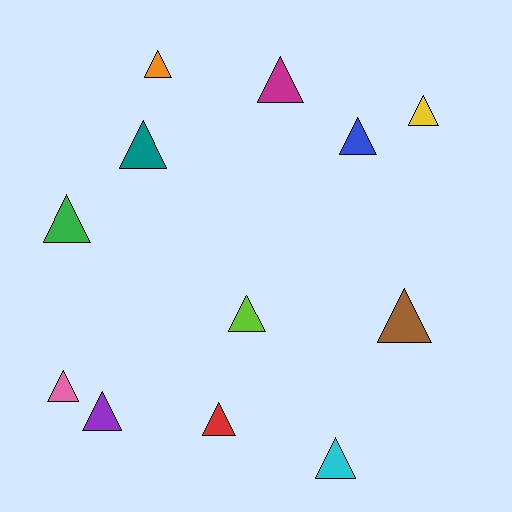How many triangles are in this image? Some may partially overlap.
There are 12 triangles.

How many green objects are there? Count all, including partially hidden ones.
There is 1 green object.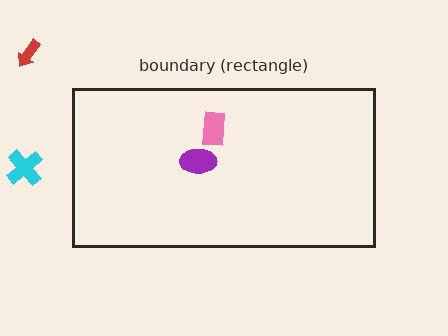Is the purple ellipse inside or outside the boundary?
Inside.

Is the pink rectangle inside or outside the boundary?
Inside.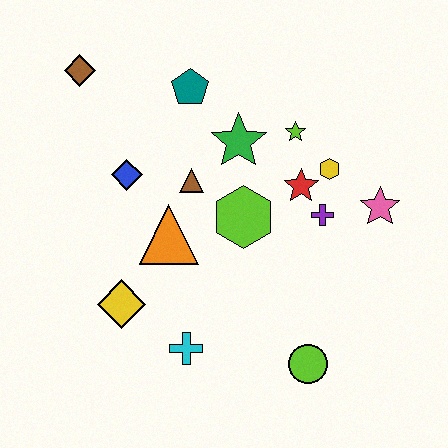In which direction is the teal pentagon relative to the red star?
The teal pentagon is to the left of the red star.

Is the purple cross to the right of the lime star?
Yes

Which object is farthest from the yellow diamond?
The pink star is farthest from the yellow diamond.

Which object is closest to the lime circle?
The cyan cross is closest to the lime circle.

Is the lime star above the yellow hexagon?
Yes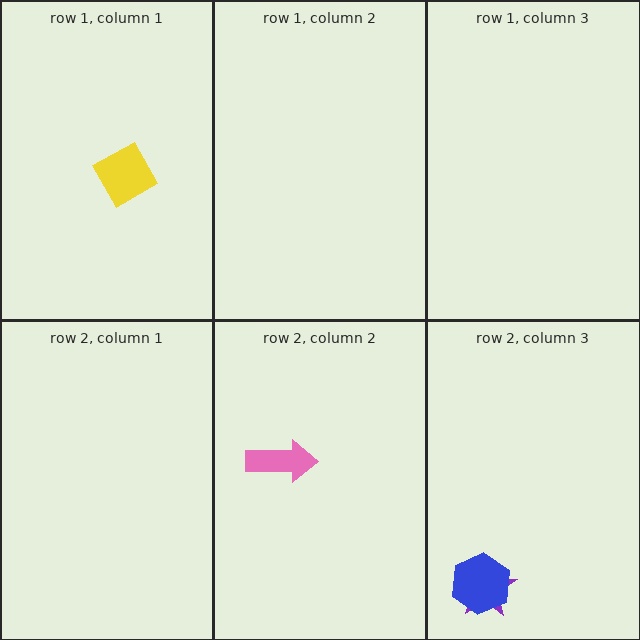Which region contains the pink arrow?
The row 2, column 2 region.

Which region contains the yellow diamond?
The row 1, column 1 region.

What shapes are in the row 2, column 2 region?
The pink arrow.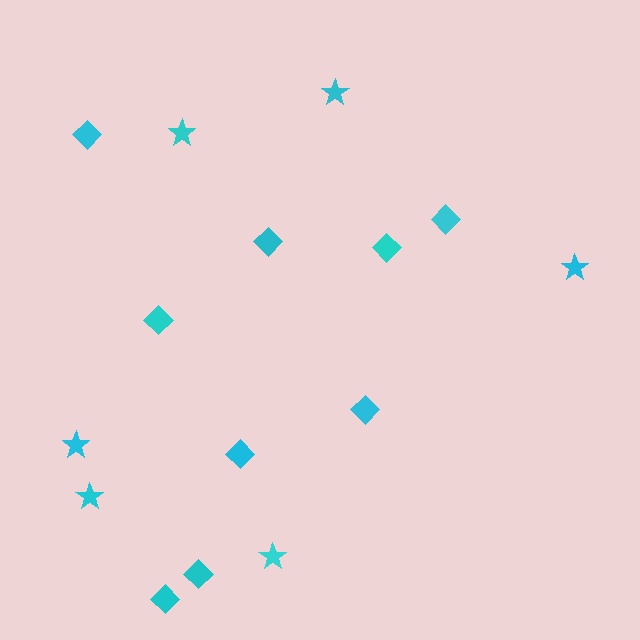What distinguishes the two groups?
There are 2 groups: one group of diamonds (9) and one group of stars (6).